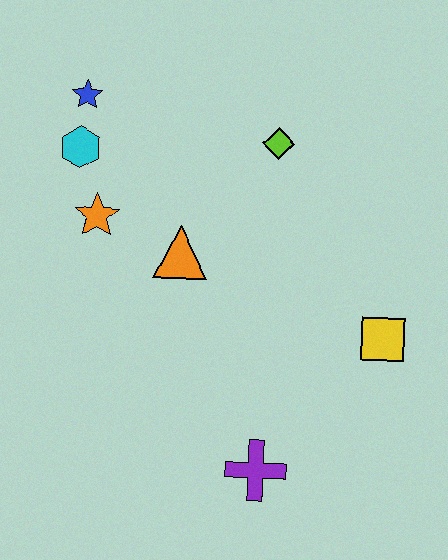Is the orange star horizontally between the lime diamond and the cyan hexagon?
Yes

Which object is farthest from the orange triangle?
The purple cross is farthest from the orange triangle.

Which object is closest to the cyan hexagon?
The blue star is closest to the cyan hexagon.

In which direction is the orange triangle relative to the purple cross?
The orange triangle is above the purple cross.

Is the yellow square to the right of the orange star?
Yes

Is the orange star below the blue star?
Yes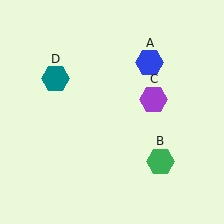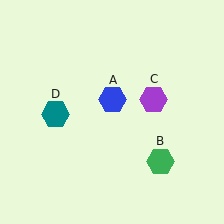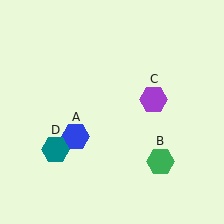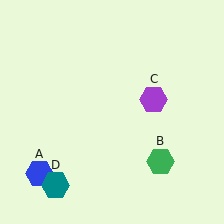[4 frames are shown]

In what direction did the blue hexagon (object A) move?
The blue hexagon (object A) moved down and to the left.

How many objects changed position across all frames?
2 objects changed position: blue hexagon (object A), teal hexagon (object D).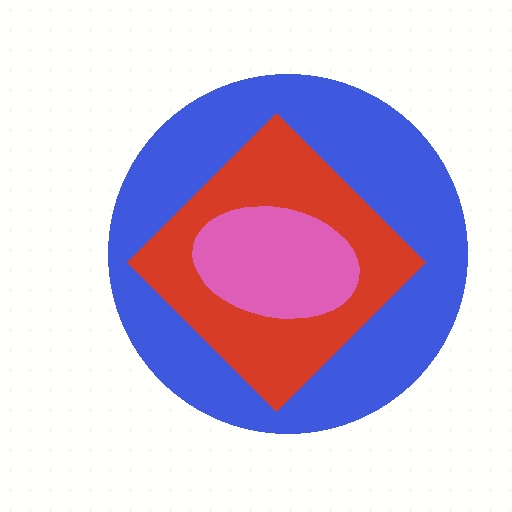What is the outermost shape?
The blue circle.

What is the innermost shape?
The pink ellipse.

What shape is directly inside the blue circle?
The red diamond.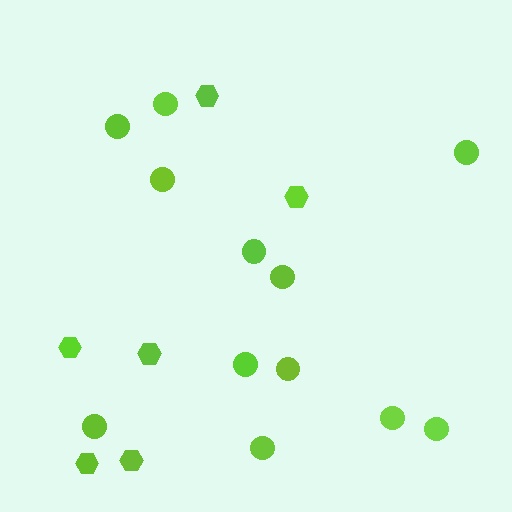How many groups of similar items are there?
There are 2 groups: one group of hexagons (6) and one group of circles (12).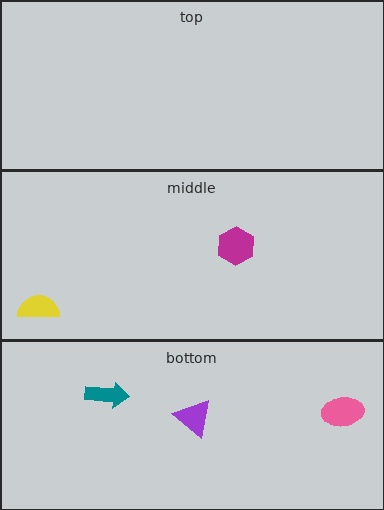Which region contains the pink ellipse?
The bottom region.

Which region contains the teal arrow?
The bottom region.